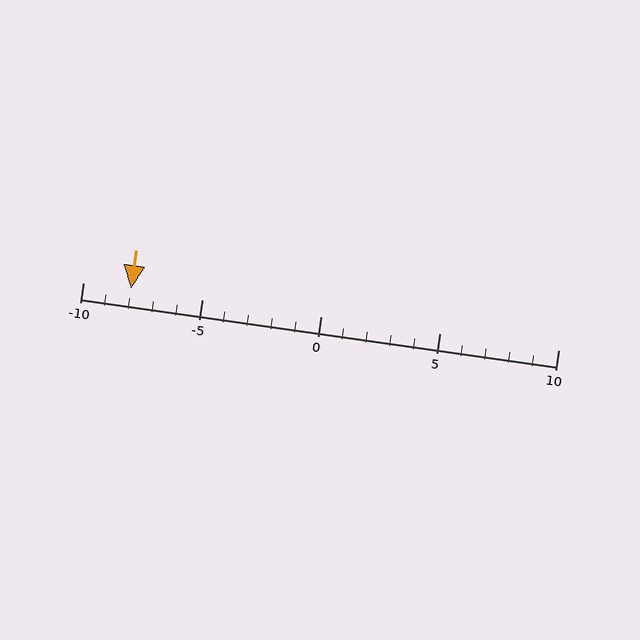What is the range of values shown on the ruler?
The ruler shows values from -10 to 10.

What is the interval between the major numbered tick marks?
The major tick marks are spaced 5 units apart.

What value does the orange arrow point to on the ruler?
The orange arrow points to approximately -8.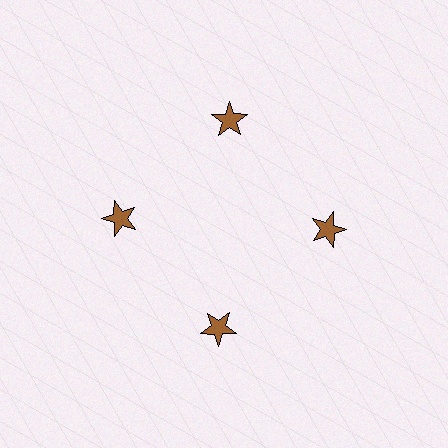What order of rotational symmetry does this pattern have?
This pattern has 4-fold rotational symmetry.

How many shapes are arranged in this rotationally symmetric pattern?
There are 4 shapes, arranged in 4 groups of 1.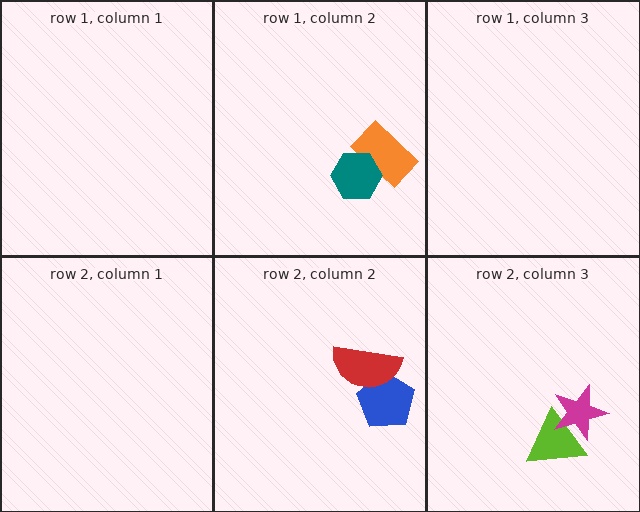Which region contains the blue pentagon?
The row 2, column 2 region.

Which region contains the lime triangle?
The row 2, column 3 region.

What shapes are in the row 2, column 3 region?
The lime triangle, the magenta star.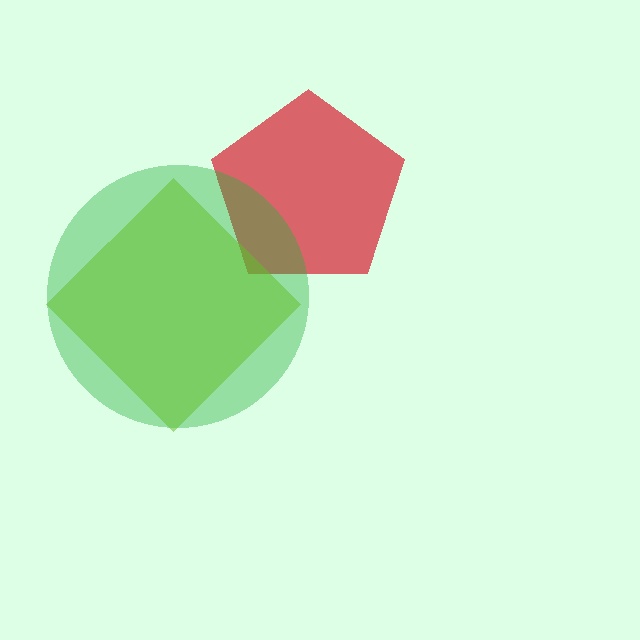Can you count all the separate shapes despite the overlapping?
Yes, there are 3 separate shapes.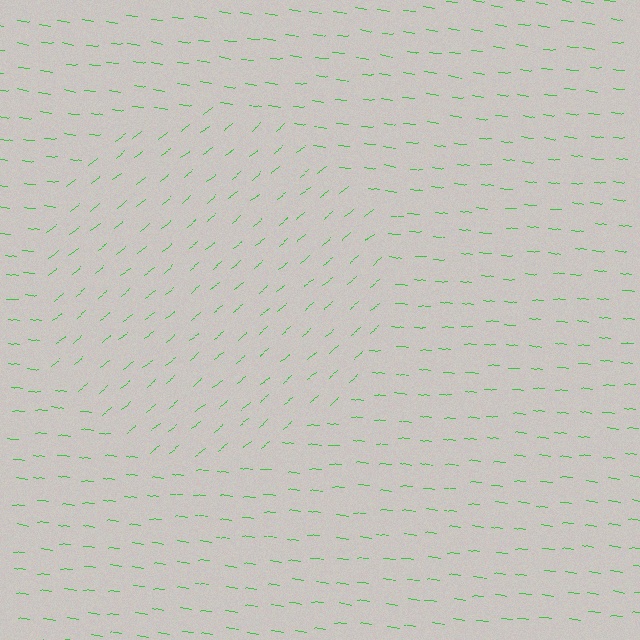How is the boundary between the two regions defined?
The boundary is defined purely by a change in line orientation (approximately 45 degrees difference). All lines are the same color and thickness.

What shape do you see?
I see a circle.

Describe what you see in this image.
The image is filled with small green line segments. A circle region in the image has lines oriented differently from the surrounding lines, creating a visible texture boundary.